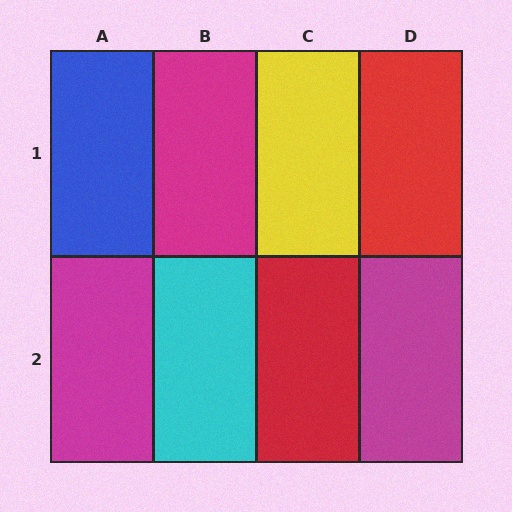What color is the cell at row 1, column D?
Red.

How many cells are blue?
1 cell is blue.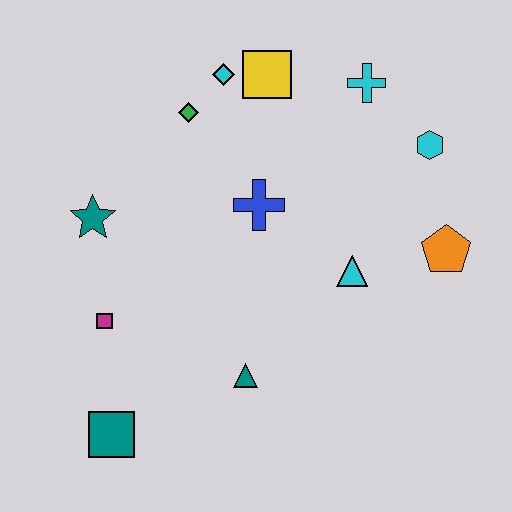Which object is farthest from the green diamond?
The teal square is farthest from the green diamond.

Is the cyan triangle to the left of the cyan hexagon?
Yes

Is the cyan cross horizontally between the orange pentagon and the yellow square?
Yes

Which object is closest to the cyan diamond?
The yellow square is closest to the cyan diamond.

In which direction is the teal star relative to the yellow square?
The teal star is to the left of the yellow square.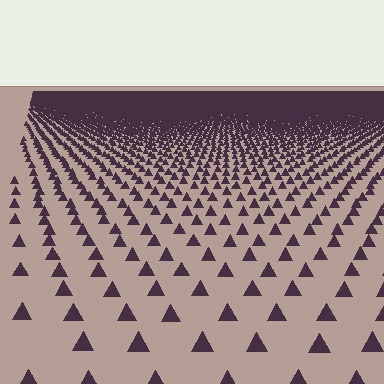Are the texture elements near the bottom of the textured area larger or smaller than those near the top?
Larger. Near the bottom, elements are closer to the viewer and appear at a bigger on-screen size.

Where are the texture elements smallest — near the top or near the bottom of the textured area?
Near the top.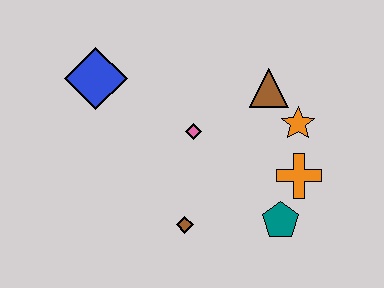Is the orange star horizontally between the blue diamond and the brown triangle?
No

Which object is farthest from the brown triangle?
The blue diamond is farthest from the brown triangle.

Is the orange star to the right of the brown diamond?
Yes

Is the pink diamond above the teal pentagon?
Yes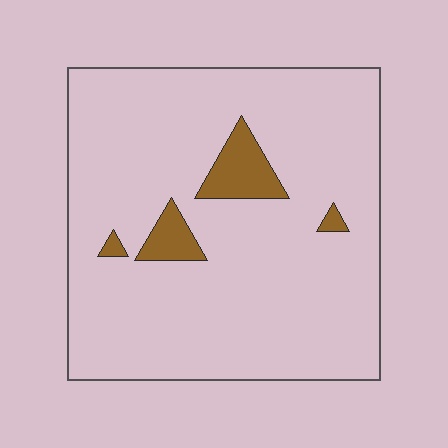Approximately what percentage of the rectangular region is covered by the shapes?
Approximately 10%.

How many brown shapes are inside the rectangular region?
4.